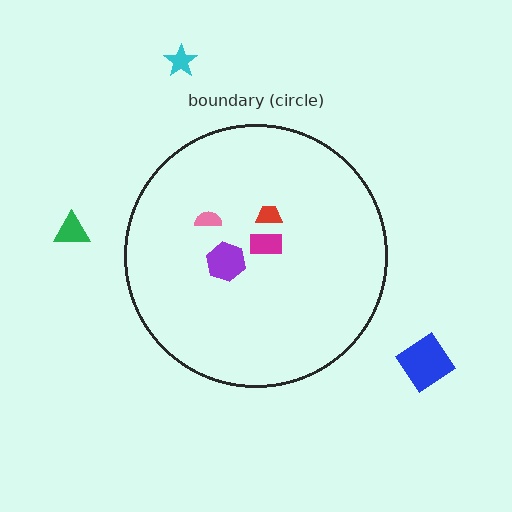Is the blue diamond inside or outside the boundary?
Outside.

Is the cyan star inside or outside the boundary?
Outside.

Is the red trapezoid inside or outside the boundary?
Inside.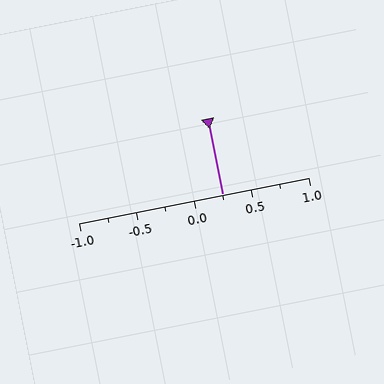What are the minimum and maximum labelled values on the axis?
The axis runs from -1.0 to 1.0.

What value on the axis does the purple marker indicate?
The marker indicates approximately 0.25.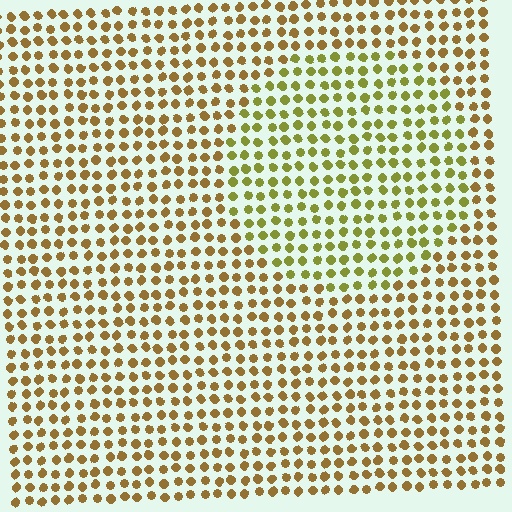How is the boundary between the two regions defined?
The boundary is defined purely by a slight shift in hue (about 33 degrees). Spacing, size, and orientation are identical on both sides.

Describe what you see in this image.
The image is filled with small brown elements in a uniform arrangement. A circle-shaped region is visible where the elements are tinted to a slightly different hue, forming a subtle color boundary.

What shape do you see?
I see a circle.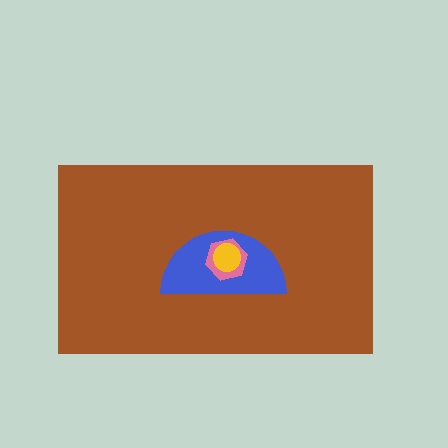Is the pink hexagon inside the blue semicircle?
Yes.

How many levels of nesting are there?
4.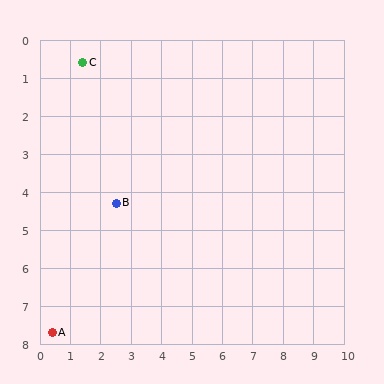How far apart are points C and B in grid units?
Points C and B are about 3.9 grid units apart.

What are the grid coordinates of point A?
Point A is at approximately (0.4, 7.7).